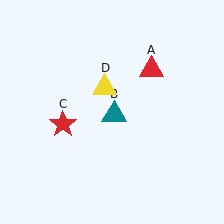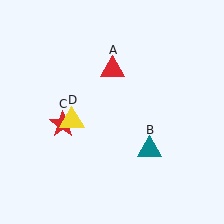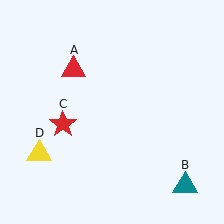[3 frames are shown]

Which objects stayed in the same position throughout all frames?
Red star (object C) remained stationary.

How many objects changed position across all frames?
3 objects changed position: red triangle (object A), teal triangle (object B), yellow triangle (object D).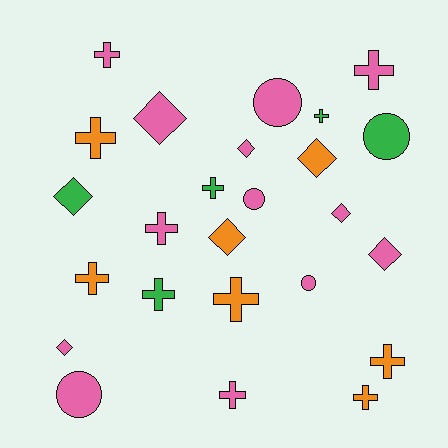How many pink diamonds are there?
There are 5 pink diamonds.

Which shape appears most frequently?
Cross, with 12 objects.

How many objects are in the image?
There are 25 objects.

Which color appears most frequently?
Pink, with 13 objects.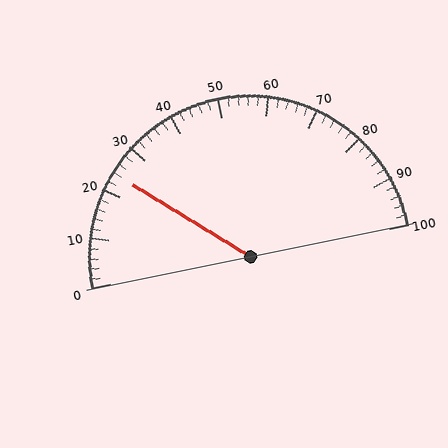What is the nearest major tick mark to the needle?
The nearest major tick mark is 20.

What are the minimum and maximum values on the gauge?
The gauge ranges from 0 to 100.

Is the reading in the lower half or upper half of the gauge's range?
The reading is in the lower half of the range (0 to 100).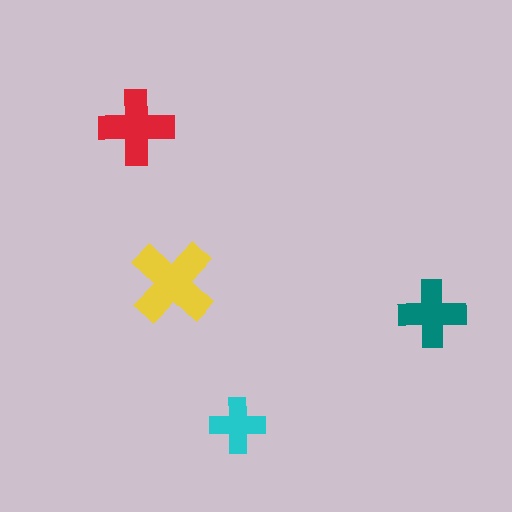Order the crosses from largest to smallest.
the yellow one, the red one, the teal one, the cyan one.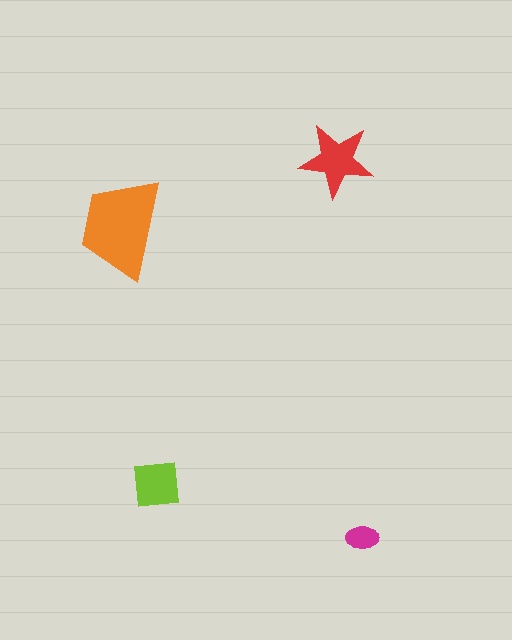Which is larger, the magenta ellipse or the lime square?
The lime square.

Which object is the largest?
The orange trapezoid.